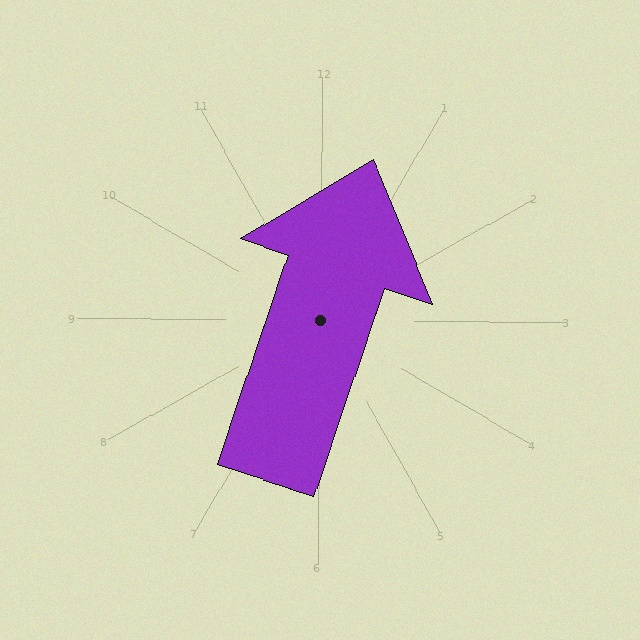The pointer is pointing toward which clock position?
Roughly 1 o'clock.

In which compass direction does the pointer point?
North.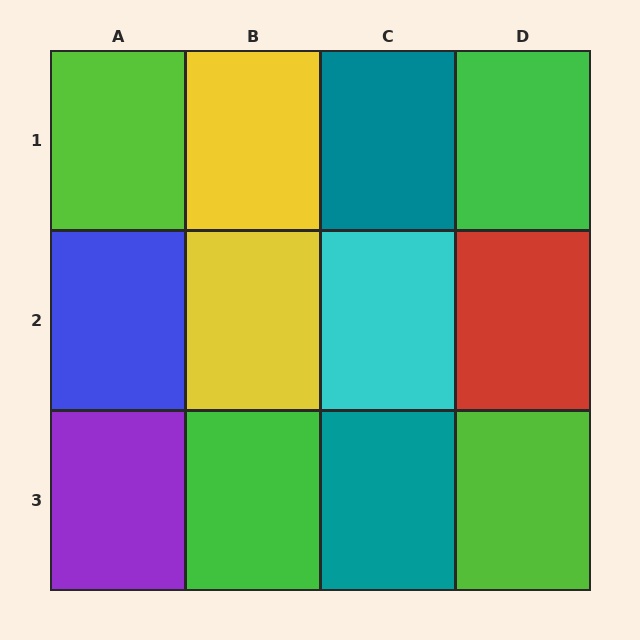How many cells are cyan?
1 cell is cyan.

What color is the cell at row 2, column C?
Cyan.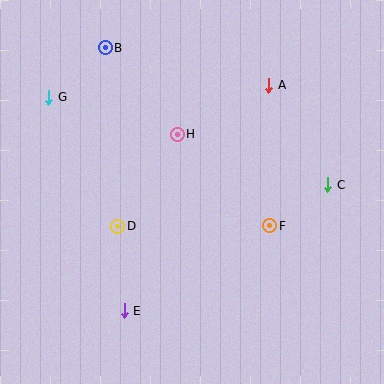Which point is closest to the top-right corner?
Point A is closest to the top-right corner.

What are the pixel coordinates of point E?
Point E is at (124, 311).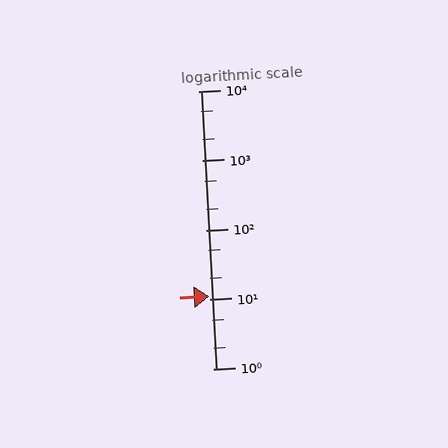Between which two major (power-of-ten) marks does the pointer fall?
The pointer is between 10 and 100.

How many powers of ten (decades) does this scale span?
The scale spans 4 decades, from 1 to 10000.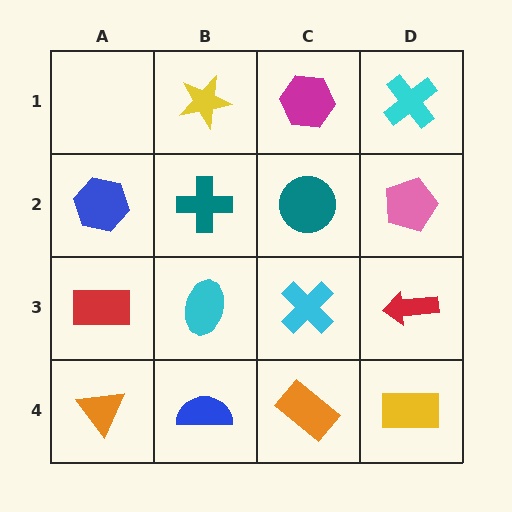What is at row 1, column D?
A cyan cross.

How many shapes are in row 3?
4 shapes.